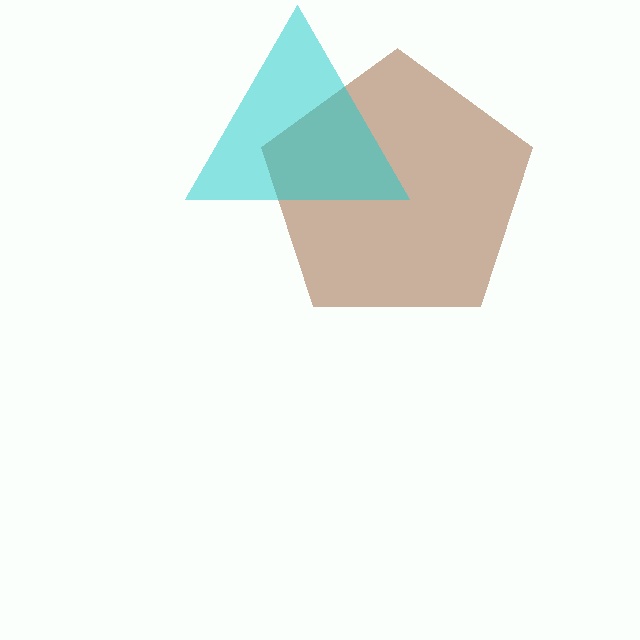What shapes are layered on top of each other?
The layered shapes are: a brown pentagon, a cyan triangle.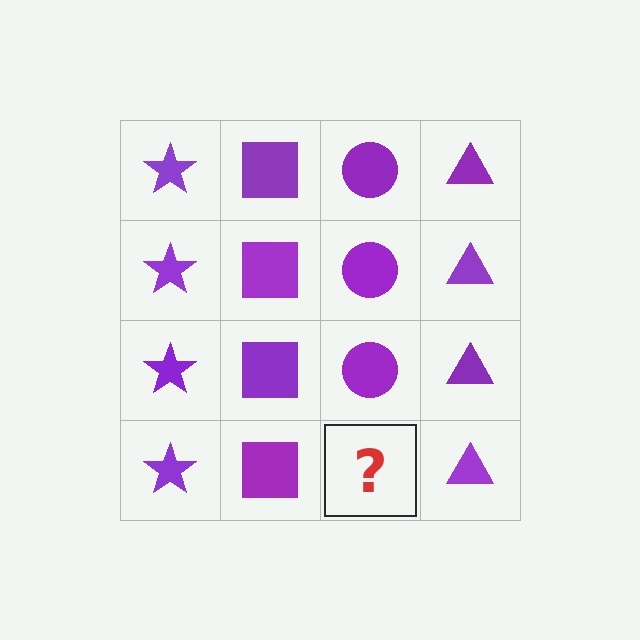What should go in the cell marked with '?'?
The missing cell should contain a purple circle.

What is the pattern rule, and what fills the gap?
The rule is that each column has a consistent shape. The gap should be filled with a purple circle.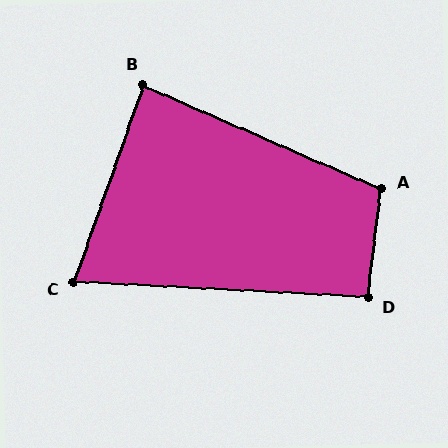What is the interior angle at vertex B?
Approximately 86 degrees (approximately right).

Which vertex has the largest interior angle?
A, at approximately 106 degrees.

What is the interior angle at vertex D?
Approximately 94 degrees (approximately right).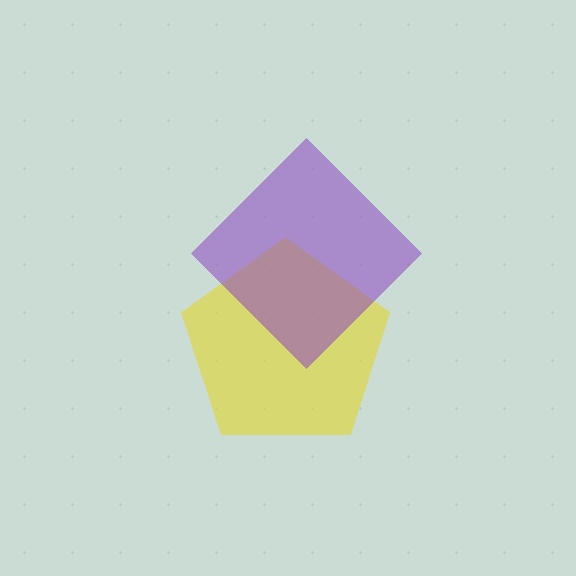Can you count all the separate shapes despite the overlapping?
Yes, there are 2 separate shapes.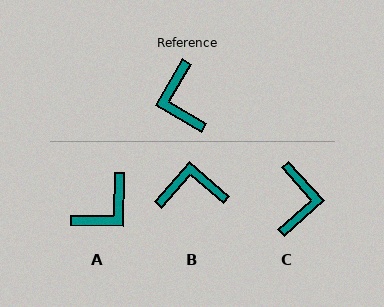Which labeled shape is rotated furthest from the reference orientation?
C, about 162 degrees away.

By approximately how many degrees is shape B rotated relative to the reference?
Approximately 100 degrees clockwise.